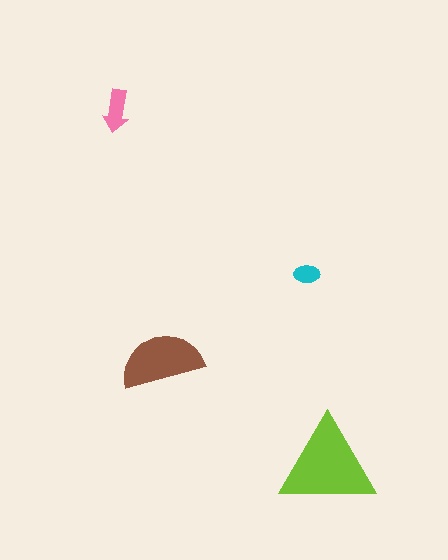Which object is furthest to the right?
The lime triangle is rightmost.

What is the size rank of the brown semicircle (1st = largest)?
2nd.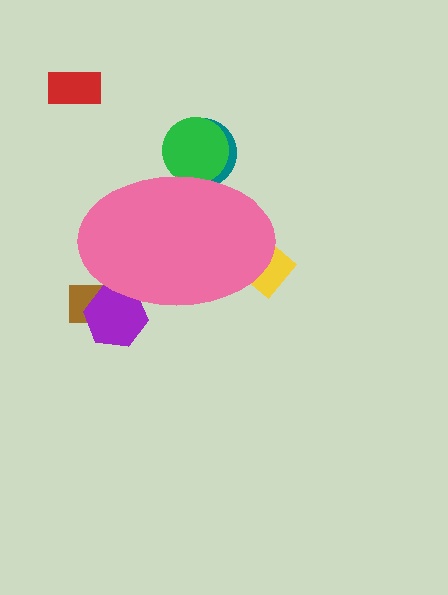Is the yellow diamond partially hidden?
Yes, the yellow diamond is partially hidden behind the pink ellipse.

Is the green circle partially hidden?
Yes, the green circle is partially hidden behind the pink ellipse.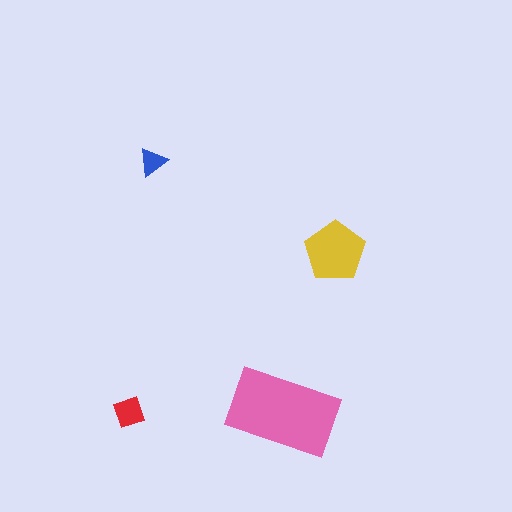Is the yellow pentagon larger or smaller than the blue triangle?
Larger.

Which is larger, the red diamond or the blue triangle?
The red diamond.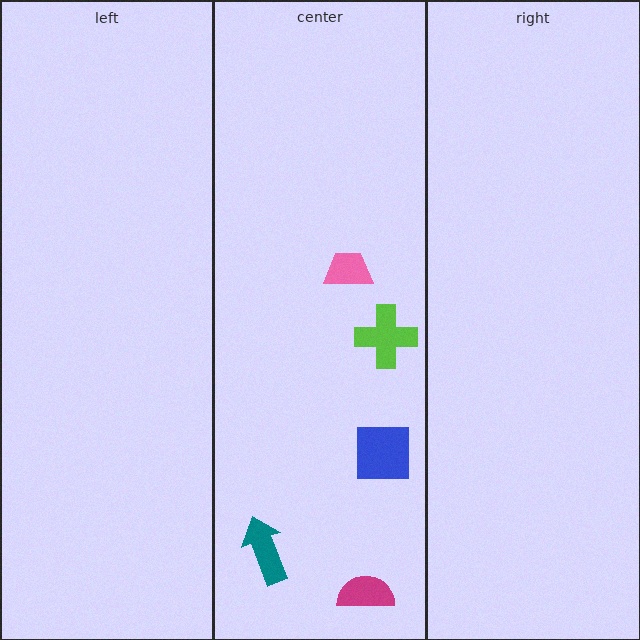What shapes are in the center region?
The teal arrow, the magenta semicircle, the pink trapezoid, the lime cross, the blue square.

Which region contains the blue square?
The center region.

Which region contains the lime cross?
The center region.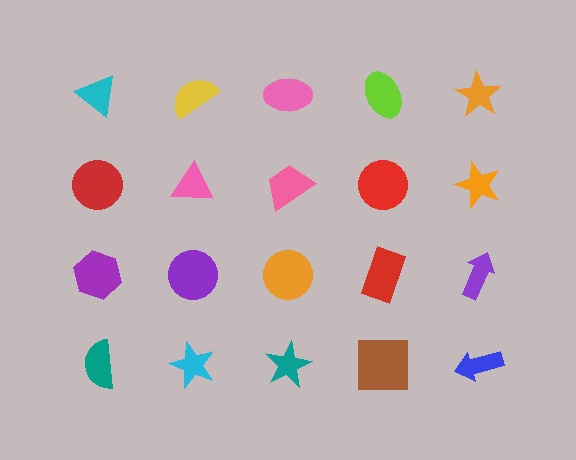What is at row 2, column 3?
A pink trapezoid.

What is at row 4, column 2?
A cyan star.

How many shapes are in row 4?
5 shapes.